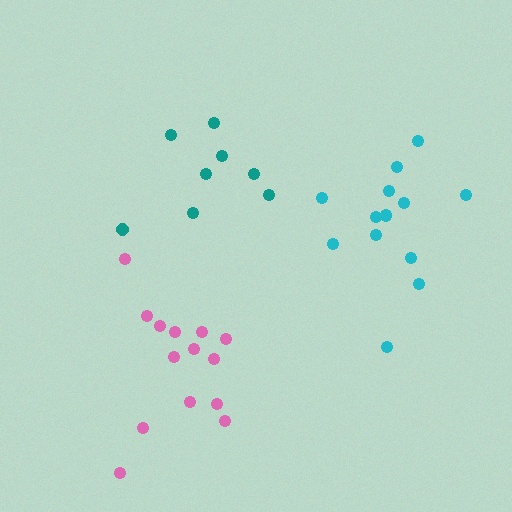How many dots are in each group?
Group 1: 14 dots, Group 2: 8 dots, Group 3: 13 dots (35 total).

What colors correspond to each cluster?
The clusters are colored: pink, teal, cyan.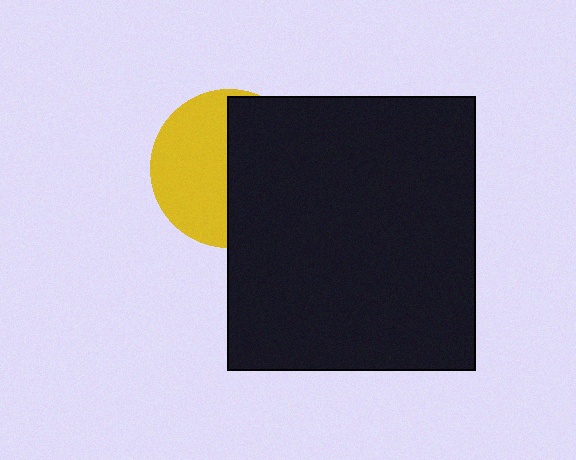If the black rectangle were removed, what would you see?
You would see the complete yellow circle.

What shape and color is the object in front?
The object in front is a black rectangle.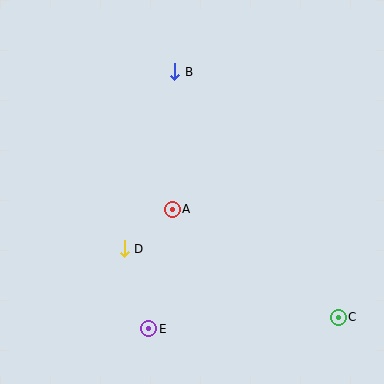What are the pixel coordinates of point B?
Point B is at (175, 72).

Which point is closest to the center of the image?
Point A at (172, 209) is closest to the center.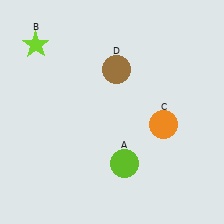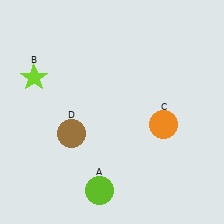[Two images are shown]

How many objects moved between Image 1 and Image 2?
3 objects moved between the two images.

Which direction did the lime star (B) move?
The lime star (B) moved down.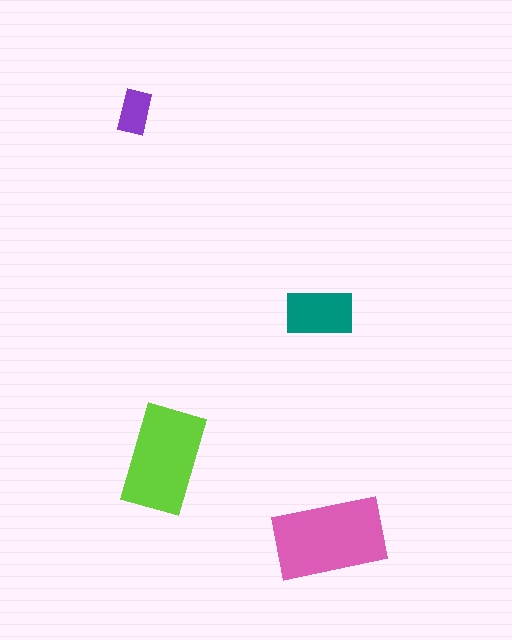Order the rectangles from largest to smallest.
the pink one, the lime one, the teal one, the purple one.